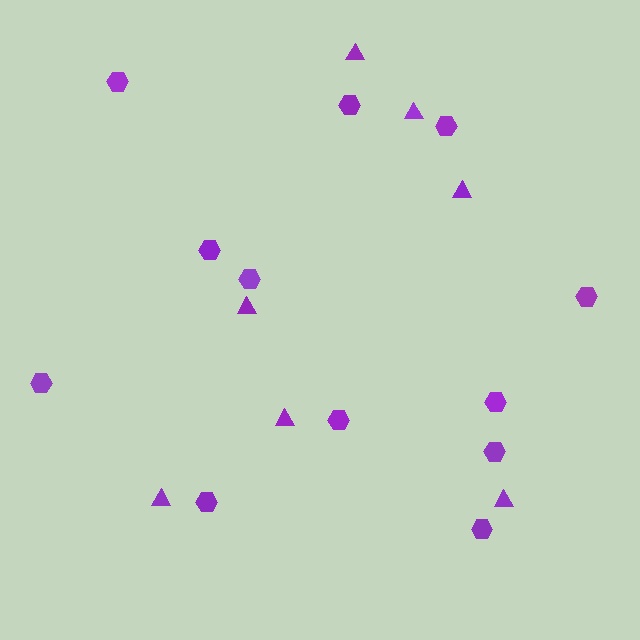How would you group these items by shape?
There are 2 groups: one group of triangles (7) and one group of hexagons (12).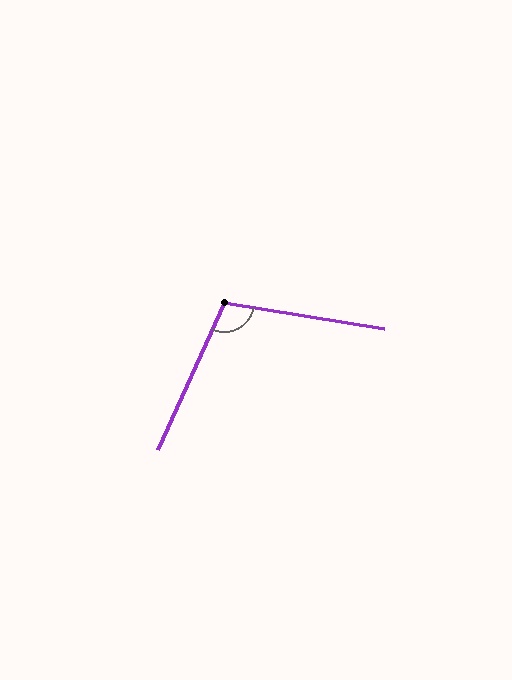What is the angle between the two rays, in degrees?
Approximately 105 degrees.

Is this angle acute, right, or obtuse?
It is obtuse.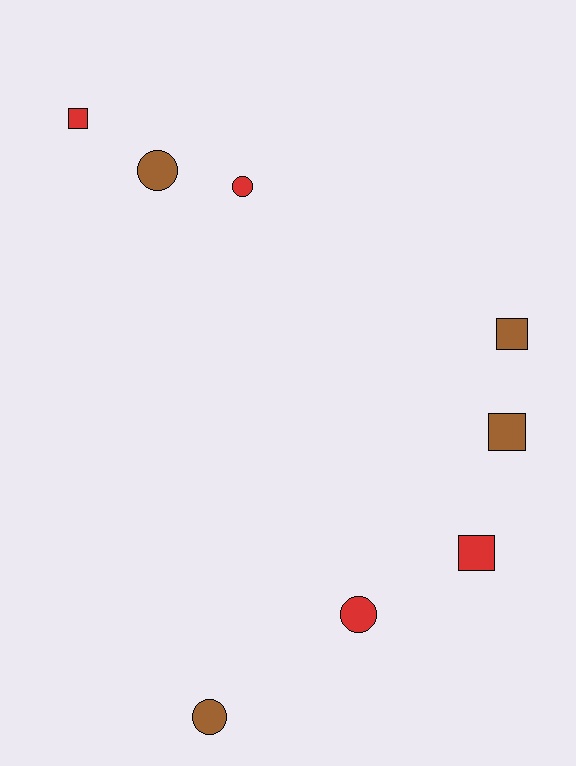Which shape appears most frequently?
Square, with 4 objects.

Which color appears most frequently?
Red, with 4 objects.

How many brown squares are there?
There are 2 brown squares.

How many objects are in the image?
There are 8 objects.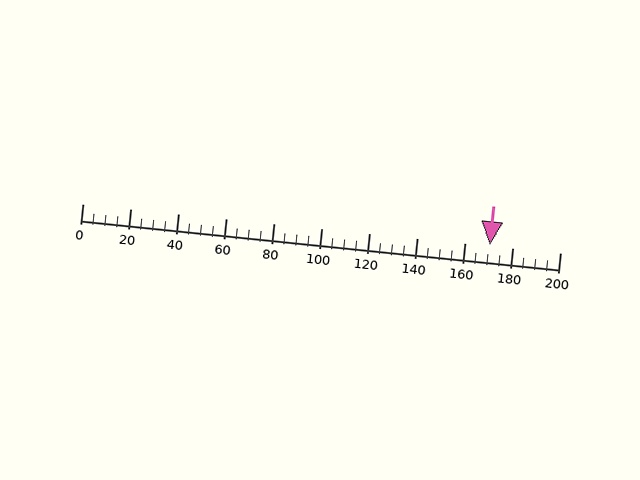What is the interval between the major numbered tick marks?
The major tick marks are spaced 20 units apart.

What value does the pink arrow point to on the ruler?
The pink arrow points to approximately 171.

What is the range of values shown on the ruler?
The ruler shows values from 0 to 200.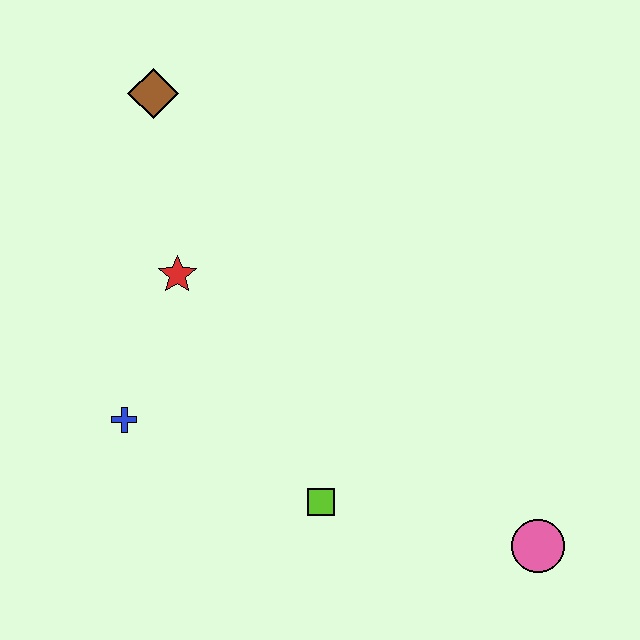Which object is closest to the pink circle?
The lime square is closest to the pink circle.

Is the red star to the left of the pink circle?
Yes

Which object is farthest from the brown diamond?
The pink circle is farthest from the brown diamond.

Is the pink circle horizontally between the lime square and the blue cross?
No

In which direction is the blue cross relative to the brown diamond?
The blue cross is below the brown diamond.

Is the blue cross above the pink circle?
Yes